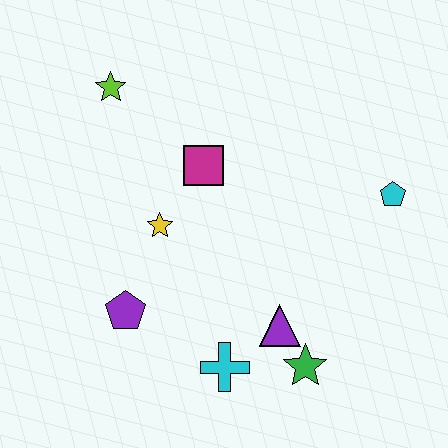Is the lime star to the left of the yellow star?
Yes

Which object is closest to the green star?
The purple triangle is closest to the green star.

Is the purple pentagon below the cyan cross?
No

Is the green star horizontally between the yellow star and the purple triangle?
No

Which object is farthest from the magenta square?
The green star is farthest from the magenta square.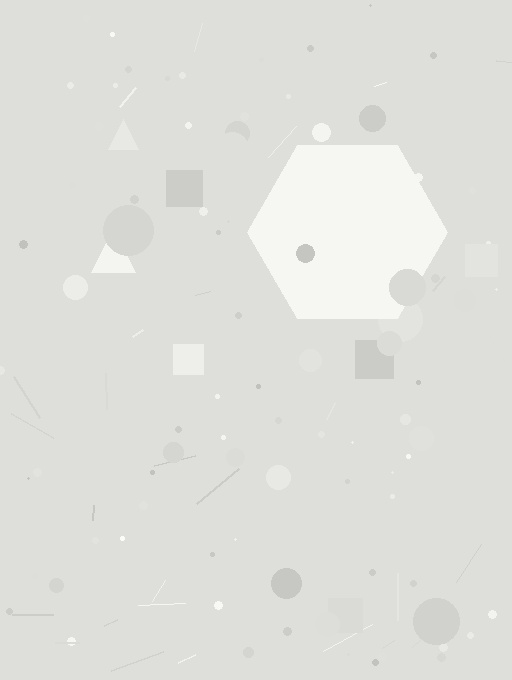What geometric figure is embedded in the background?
A hexagon is embedded in the background.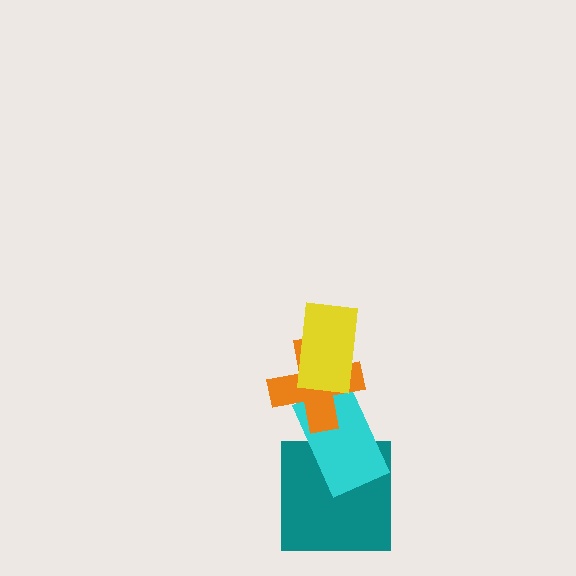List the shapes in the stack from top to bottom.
From top to bottom: the yellow rectangle, the orange cross, the cyan rectangle, the teal square.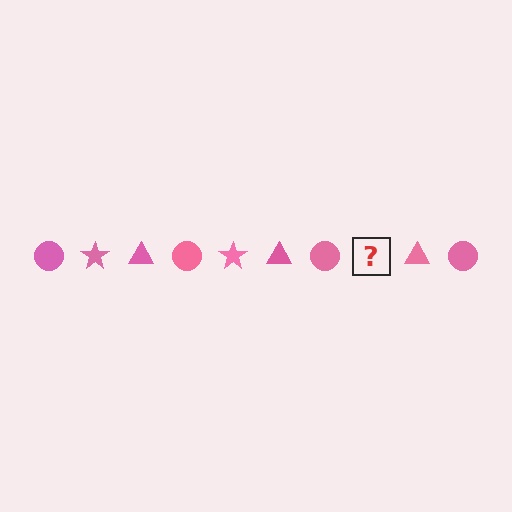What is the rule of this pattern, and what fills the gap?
The rule is that the pattern cycles through circle, star, triangle shapes in pink. The gap should be filled with a pink star.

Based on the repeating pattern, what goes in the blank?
The blank should be a pink star.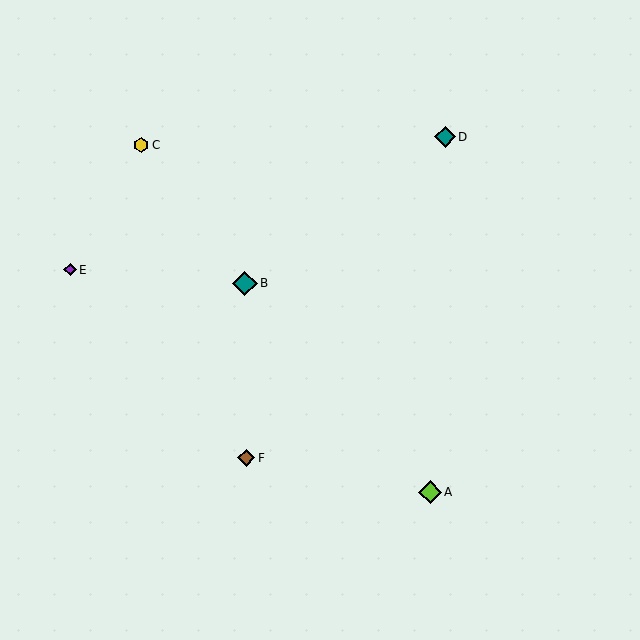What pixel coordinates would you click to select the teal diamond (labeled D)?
Click at (445, 137) to select the teal diamond D.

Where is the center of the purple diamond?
The center of the purple diamond is at (70, 270).